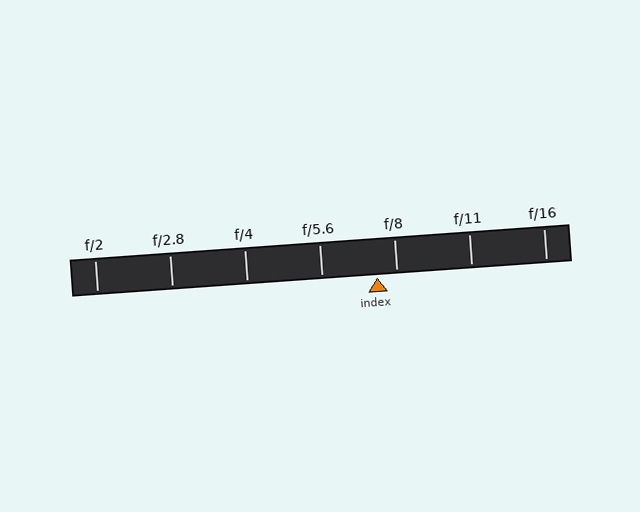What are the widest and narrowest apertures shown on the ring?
The widest aperture shown is f/2 and the narrowest is f/16.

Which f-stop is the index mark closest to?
The index mark is closest to f/8.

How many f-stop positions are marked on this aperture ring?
There are 7 f-stop positions marked.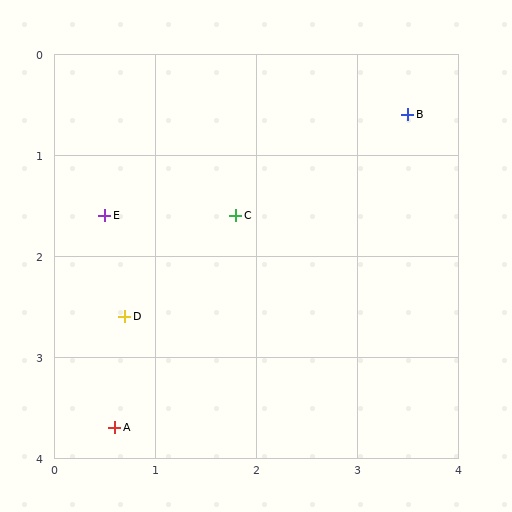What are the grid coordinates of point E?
Point E is at approximately (0.5, 1.6).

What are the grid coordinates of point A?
Point A is at approximately (0.6, 3.7).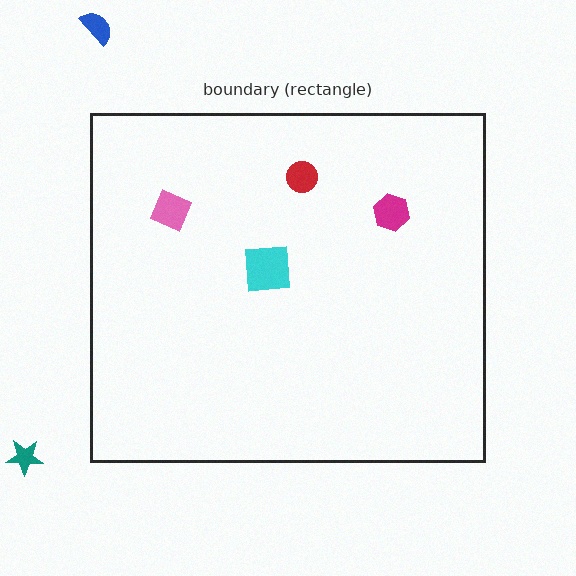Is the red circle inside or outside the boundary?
Inside.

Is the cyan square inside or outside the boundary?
Inside.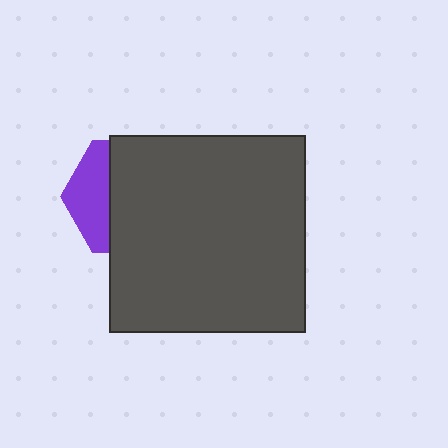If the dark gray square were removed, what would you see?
You would see the complete purple hexagon.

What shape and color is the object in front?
The object in front is a dark gray square.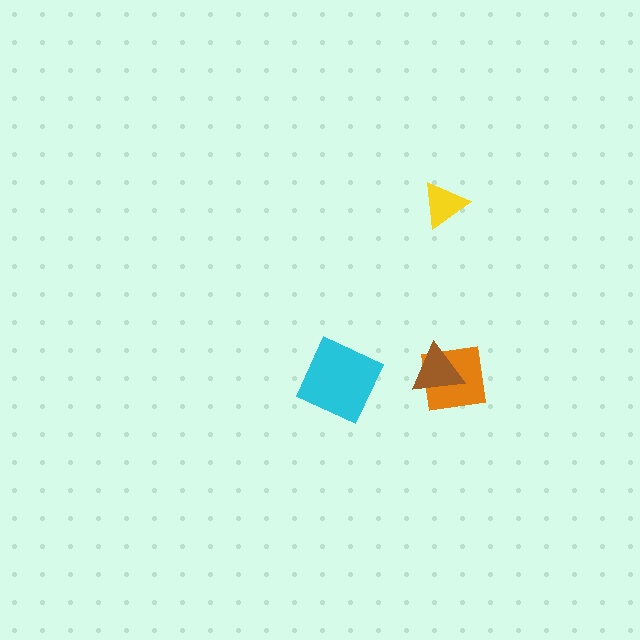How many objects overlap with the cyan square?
0 objects overlap with the cyan square.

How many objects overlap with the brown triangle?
1 object overlaps with the brown triangle.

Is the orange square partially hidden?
Yes, it is partially covered by another shape.